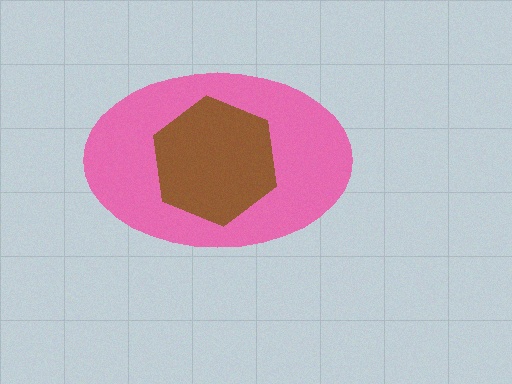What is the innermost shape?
The brown hexagon.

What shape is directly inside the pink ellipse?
The brown hexagon.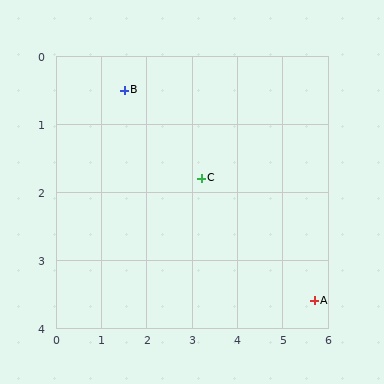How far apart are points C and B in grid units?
Points C and B are about 2.1 grid units apart.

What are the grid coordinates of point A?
Point A is at approximately (5.7, 3.6).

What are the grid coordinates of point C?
Point C is at approximately (3.2, 1.8).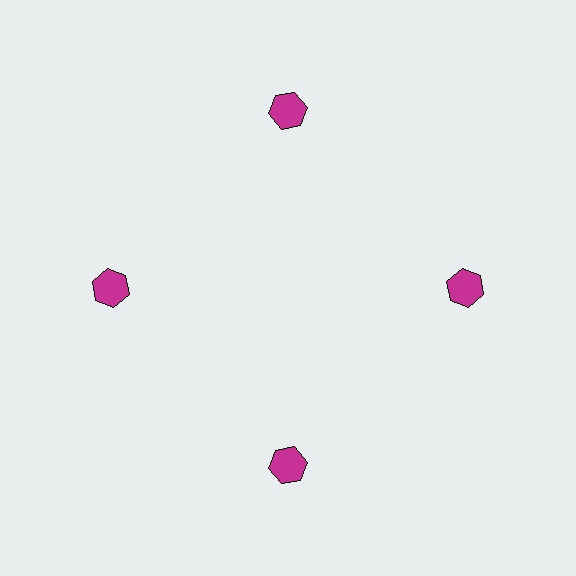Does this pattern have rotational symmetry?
Yes, this pattern has 4-fold rotational symmetry. It looks the same after rotating 90 degrees around the center.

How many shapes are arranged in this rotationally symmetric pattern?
There are 4 shapes, arranged in 4 groups of 1.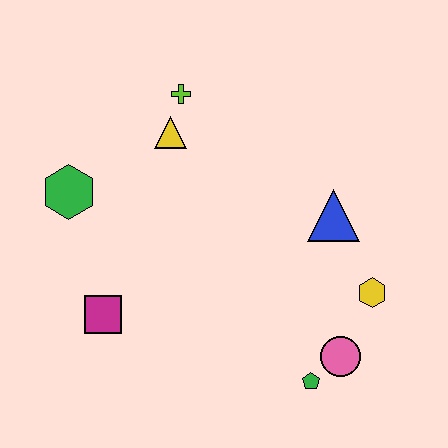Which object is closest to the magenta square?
The green hexagon is closest to the magenta square.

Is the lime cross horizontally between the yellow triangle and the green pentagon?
Yes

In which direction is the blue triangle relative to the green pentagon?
The blue triangle is above the green pentagon.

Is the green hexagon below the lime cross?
Yes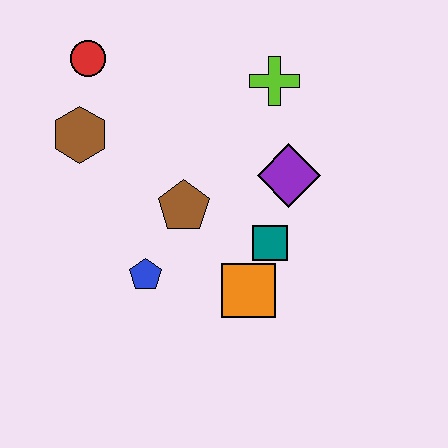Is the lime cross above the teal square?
Yes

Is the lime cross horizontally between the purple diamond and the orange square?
Yes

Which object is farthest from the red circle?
The orange square is farthest from the red circle.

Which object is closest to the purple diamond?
The teal square is closest to the purple diamond.